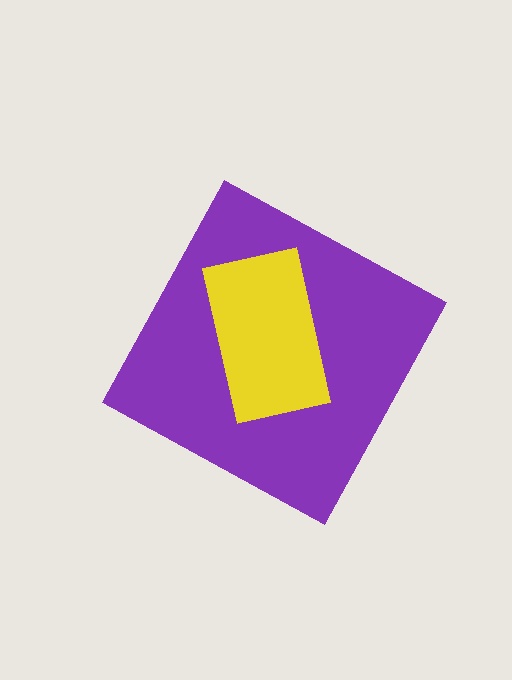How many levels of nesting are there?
2.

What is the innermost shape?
The yellow rectangle.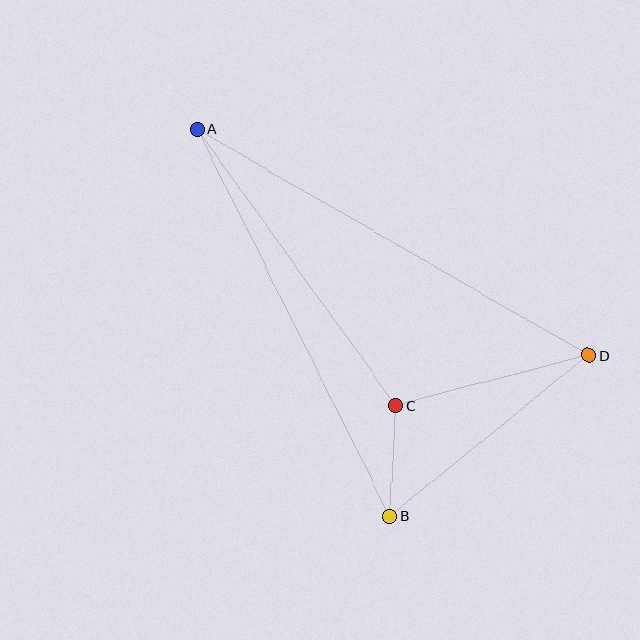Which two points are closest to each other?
Points B and C are closest to each other.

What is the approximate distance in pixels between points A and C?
The distance between A and C is approximately 341 pixels.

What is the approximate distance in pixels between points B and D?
The distance between B and D is approximately 255 pixels.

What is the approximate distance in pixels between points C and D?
The distance between C and D is approximately 199 pixels.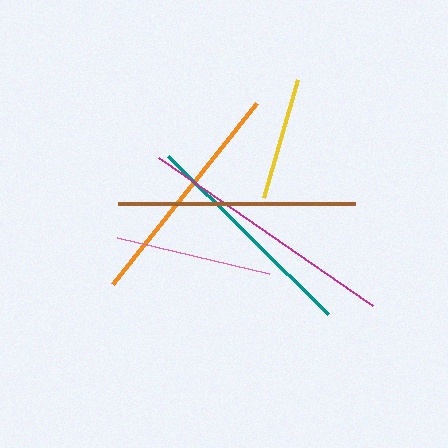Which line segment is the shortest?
The yellow line is the shortest at approximately 123 pixels.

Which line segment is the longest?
The magenta line is the longest at approximately 261 pixels.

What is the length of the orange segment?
The orange segment is approximately 231 pixels long.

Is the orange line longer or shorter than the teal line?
The orange line is longer than the teal line.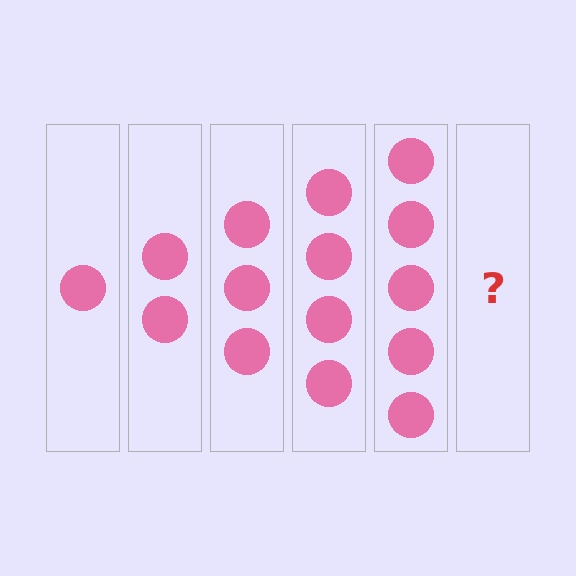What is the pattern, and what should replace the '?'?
The pattern is that each step adds one more circle. The '?' should be 6 circles.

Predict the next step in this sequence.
The next step is 6 circles.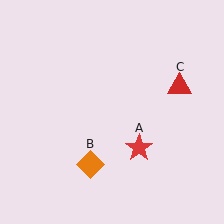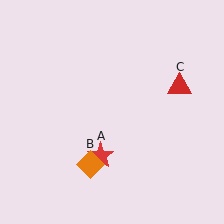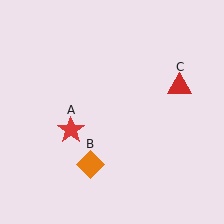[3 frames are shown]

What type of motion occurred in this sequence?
The red star (object A) rotated clockwise around the center of the scene.